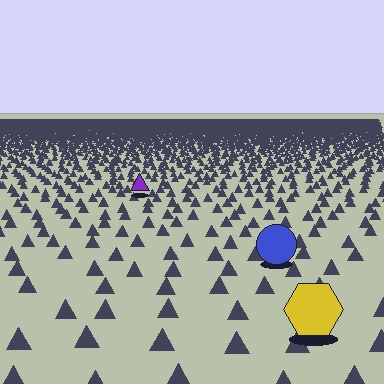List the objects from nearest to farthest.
From nearest to farthest: the yellow hexagon, the blue circle, the purple triangle.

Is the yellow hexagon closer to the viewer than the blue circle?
Yes. The yellow hexagon is closer — you can tell from the texture gradient: the ground texture is coarser near it.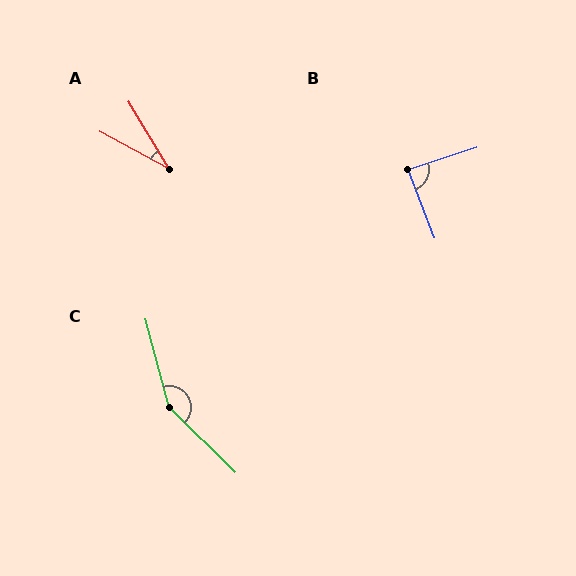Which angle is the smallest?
A, at approximately 31 degrees.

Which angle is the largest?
C, at approximately 149 degrees.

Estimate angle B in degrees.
Approximately 87 degrees.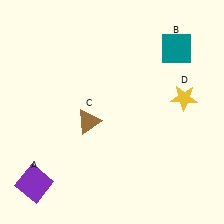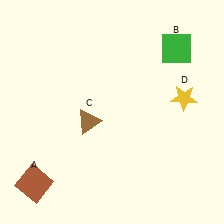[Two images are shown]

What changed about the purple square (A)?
In Image 1, A is purple. In Image 2, it changed to brown.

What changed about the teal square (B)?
In Image 1, B is teal. In Image 2, it changed to green.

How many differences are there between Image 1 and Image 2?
There are 2 differences between the two images.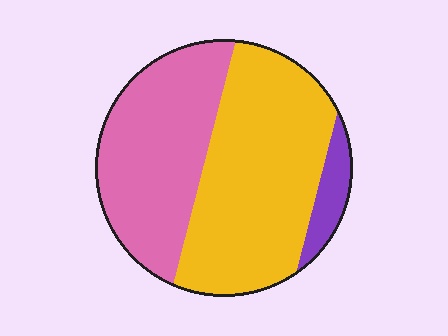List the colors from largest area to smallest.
From largest to smallest: yellow, pink, purple.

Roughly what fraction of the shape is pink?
Pink covers about 40% of the shape.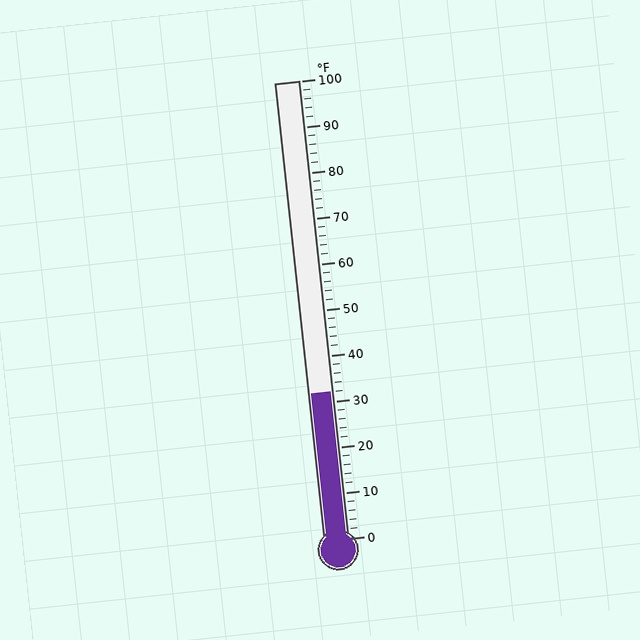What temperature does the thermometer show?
The thermometer shows approximately 32°F.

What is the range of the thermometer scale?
The thermometer scale ranges from 0°F to 100°F.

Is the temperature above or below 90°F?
The temperature is below 90°F.